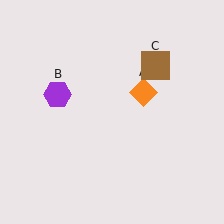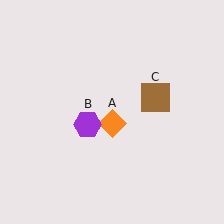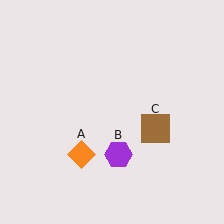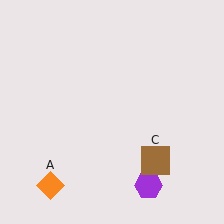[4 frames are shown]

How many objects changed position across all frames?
3 objects changed position: orange diamond (object A), purple hexagon (object B), brown square (object C).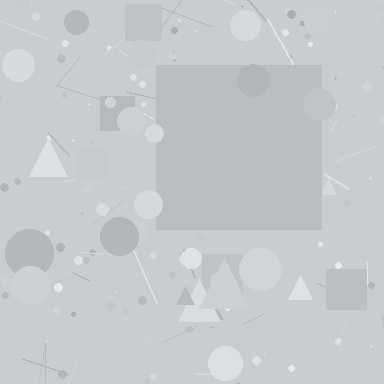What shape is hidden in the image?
A square is hidden in the image.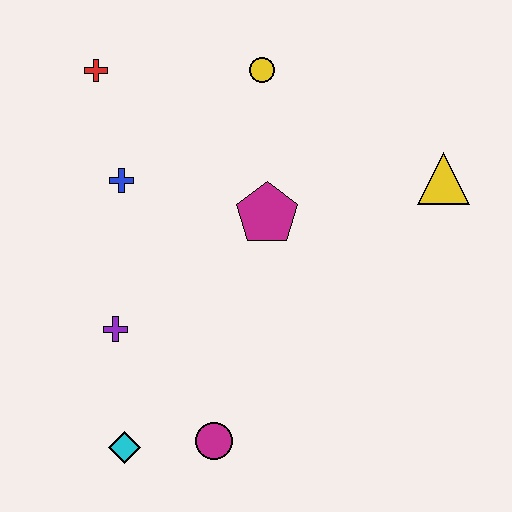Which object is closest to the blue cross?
The red cross is closest to the blue cross.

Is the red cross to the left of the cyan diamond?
Yes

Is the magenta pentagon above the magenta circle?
Yes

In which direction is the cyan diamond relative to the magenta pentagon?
The cyan diamond is below the magenta pentagon.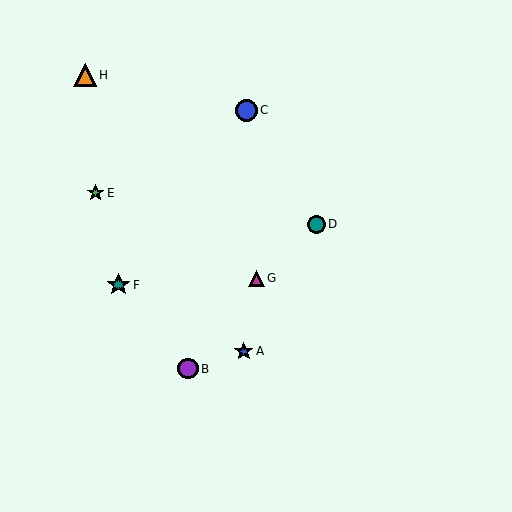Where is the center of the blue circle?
The center of the blue circle is at (246, 110).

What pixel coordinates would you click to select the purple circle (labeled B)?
Click at (188, 369) to select the purple circle B.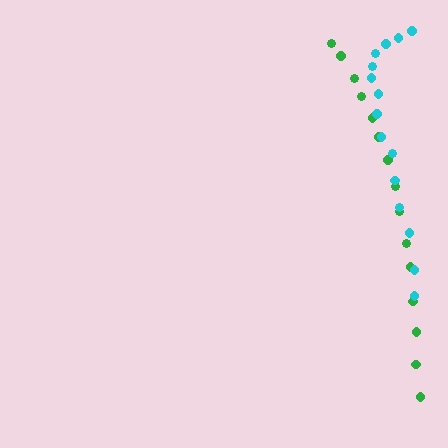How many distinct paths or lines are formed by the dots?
There are 2 distinct paths.